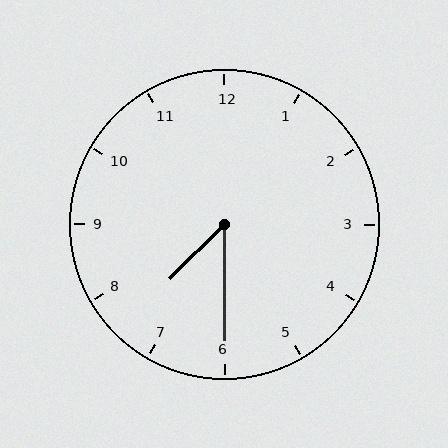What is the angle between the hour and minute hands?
Approximately 45 degrees.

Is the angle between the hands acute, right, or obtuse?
It is acute.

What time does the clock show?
7:30.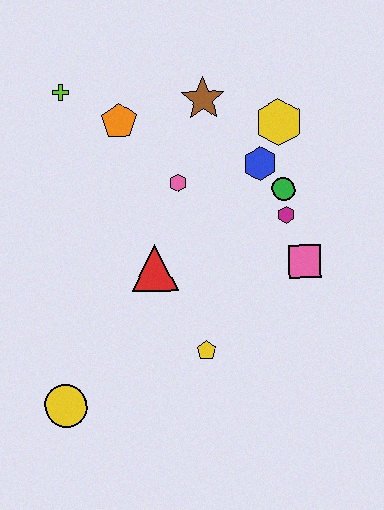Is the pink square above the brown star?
No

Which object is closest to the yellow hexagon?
The blue hexagon is closest to the yellow hexagon.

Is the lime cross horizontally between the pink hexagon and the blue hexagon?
No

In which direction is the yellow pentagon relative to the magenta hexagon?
The yellow pentagon is below the magenta hexagon.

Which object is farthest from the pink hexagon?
The yellow circle is farthest from the pink hexagon.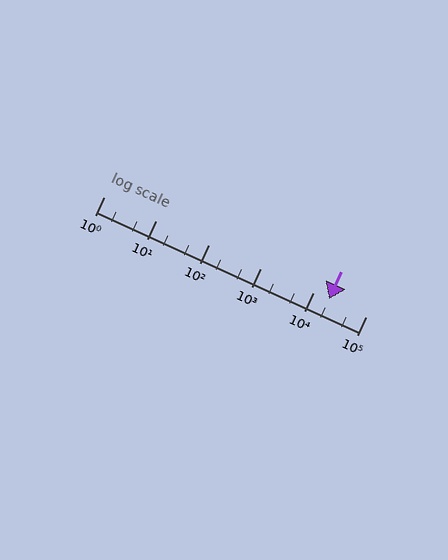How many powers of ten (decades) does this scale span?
The scale spans 5 decades, from 1 to 100000.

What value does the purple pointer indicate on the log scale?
The pointer indicates approximately 20000.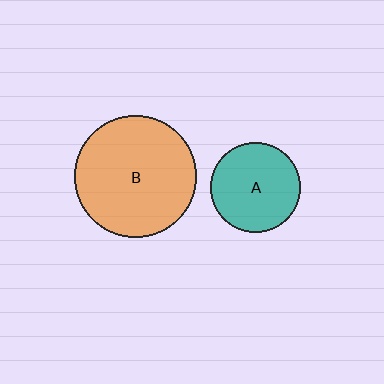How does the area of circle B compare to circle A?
Approximately 1.8 times.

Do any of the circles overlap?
No, none of the circles overlap.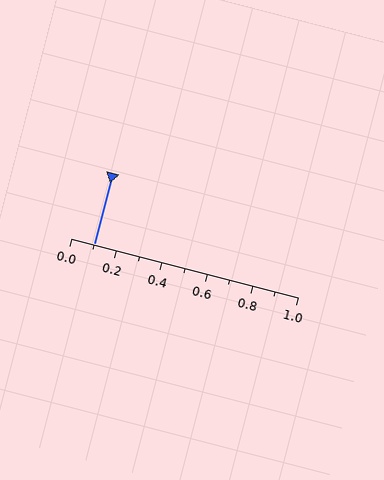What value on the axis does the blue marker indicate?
The marker indicates approximately 0.1.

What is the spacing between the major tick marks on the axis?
The major ticks are spaced 0.2 apart.